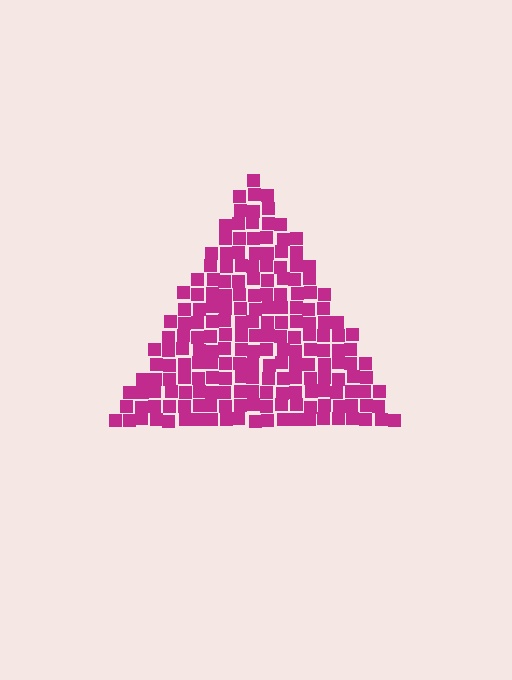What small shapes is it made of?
It is made of small squares.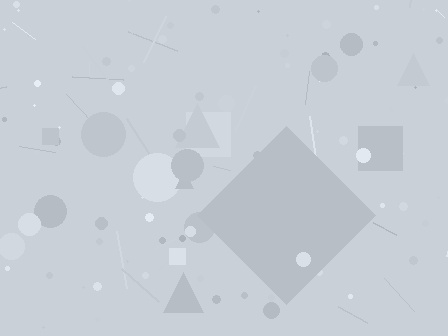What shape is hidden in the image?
A diamond is hidden in the image.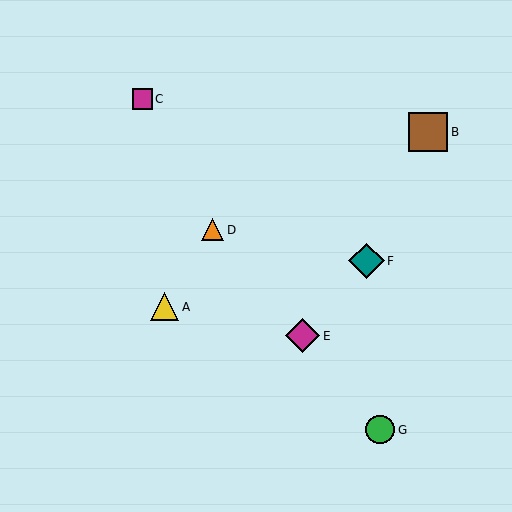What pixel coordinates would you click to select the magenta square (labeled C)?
Click at (142, 99) to select the magenta square C.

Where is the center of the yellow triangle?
The center of the yellow triangle is at (165, 307).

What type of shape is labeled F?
Shape F is a teal diamond.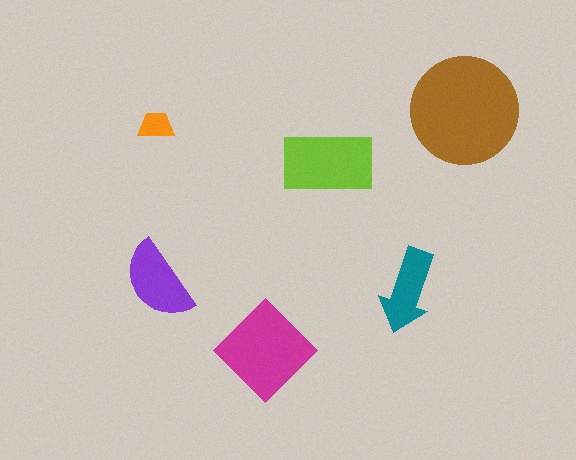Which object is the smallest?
The orange trapezoid.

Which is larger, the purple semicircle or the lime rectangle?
The lime rectangle.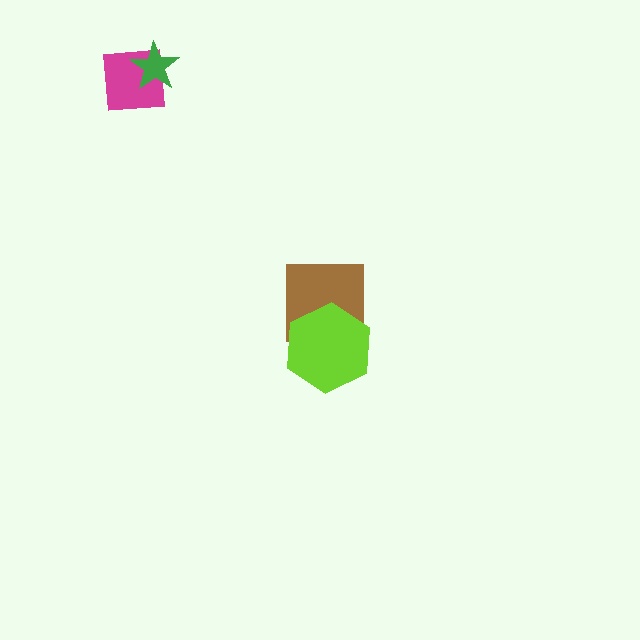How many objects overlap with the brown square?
1 object overlaps with the brown square.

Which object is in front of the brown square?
The lime hexagon is in front of the brown square.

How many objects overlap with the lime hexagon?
1 object overlaps with the lime hexagon.